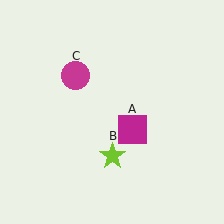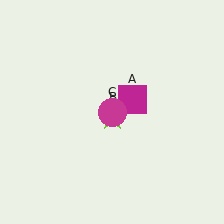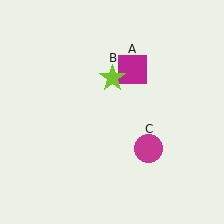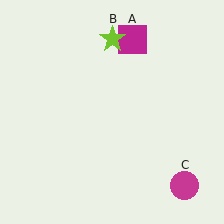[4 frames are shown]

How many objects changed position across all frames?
3 objects changed position: magenta square (object A), lime star (object B), magenta circle (object C).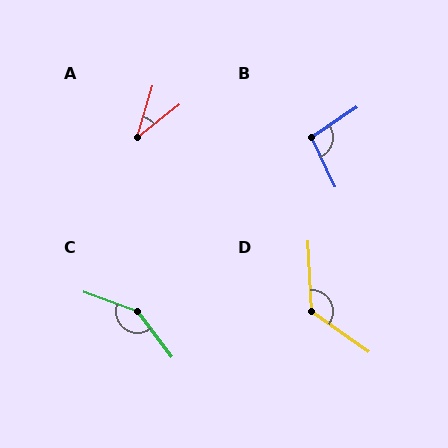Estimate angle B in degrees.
Approximately 98 degrees.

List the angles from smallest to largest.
A (34°), B (98°), D (128°), C (147°).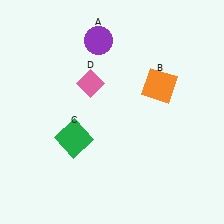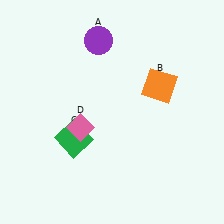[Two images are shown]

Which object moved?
The pink diamond (D) moved down.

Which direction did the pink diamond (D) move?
The pink diamond (D) moved down.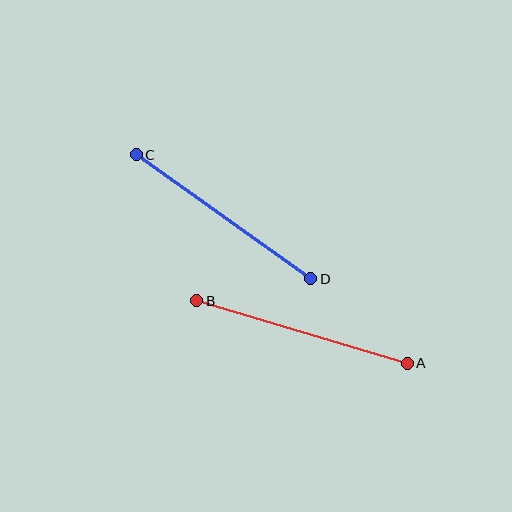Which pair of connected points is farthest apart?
Points A and B are farthest apart.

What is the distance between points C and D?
The distance is approximately 214 pixels.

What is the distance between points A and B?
The distance is approximately 219 pixels.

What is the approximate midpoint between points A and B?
The midpoint is at approximately (302, 332) pixels.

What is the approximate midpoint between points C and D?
The midpoint is at approximately (224, 217) pixels.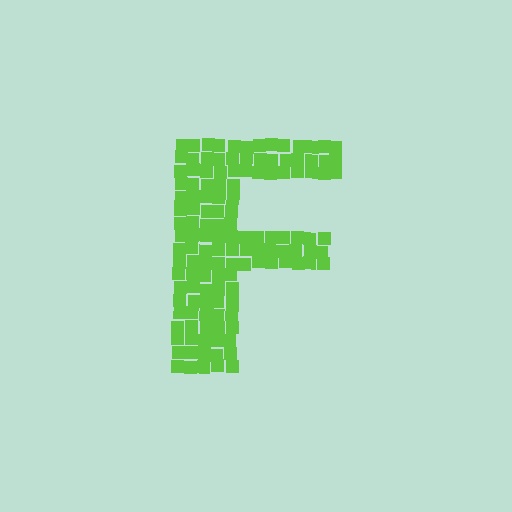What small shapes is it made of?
It is made of small squares.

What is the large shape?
The large shape is the letter F.